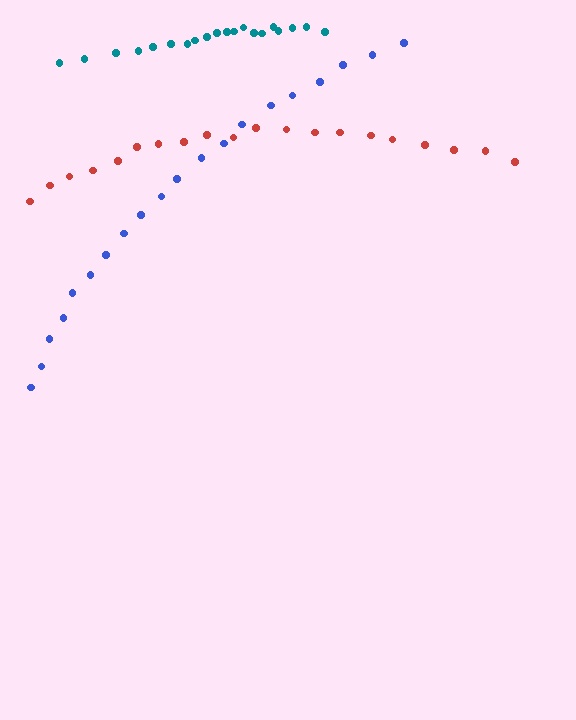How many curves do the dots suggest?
There are 3 distinct paths.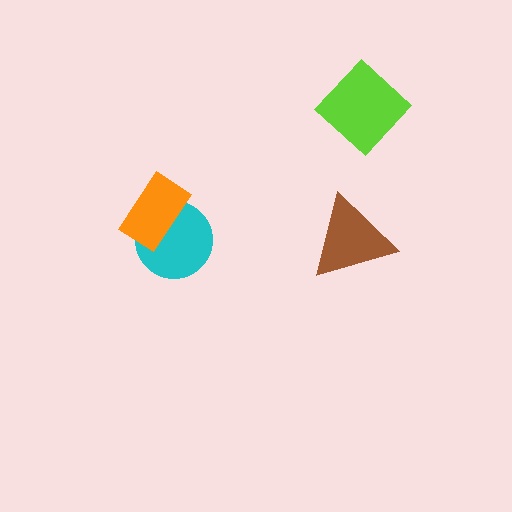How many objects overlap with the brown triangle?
0 objects overlap with the brown triangle.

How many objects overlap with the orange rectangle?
1 object overlaps with the orange rectangle.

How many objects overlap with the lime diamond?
0 objects overlap with the lime diamond.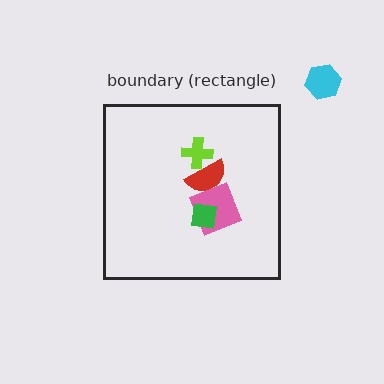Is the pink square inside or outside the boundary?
Inside.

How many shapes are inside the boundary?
4 inside, 1 outside.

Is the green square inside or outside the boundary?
Inside.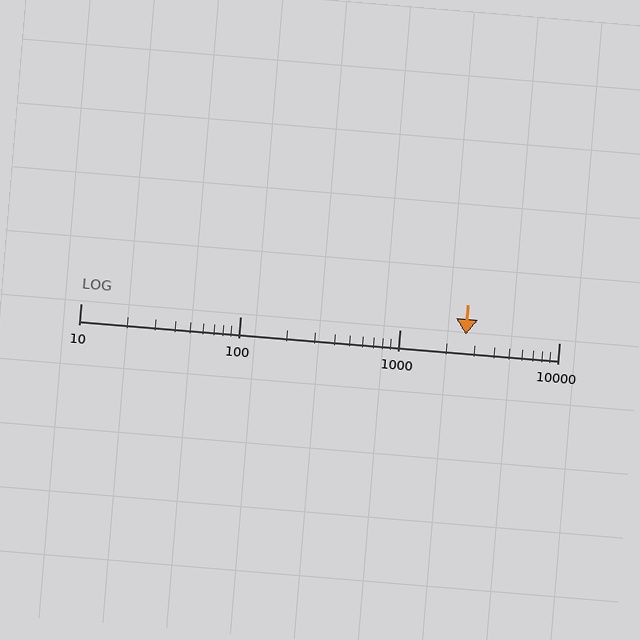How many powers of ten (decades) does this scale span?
The scale spans 3 decades, from 10 to 10000.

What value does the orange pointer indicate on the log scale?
The pointer indicates approximately 2600.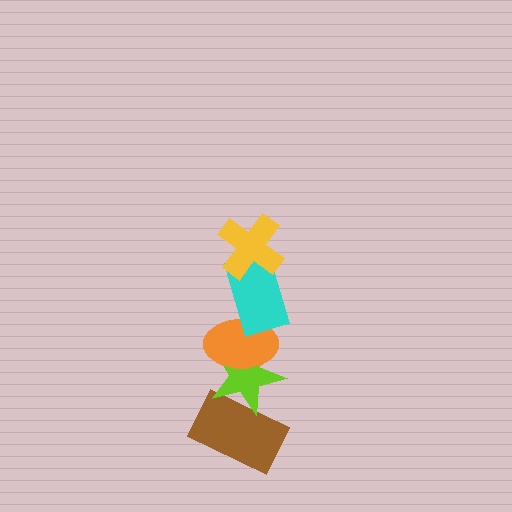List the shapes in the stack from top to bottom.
From top to bottom: the yellow cross, the cyan rectangle, the orange ellipse, the lime star, the brown rectangle.